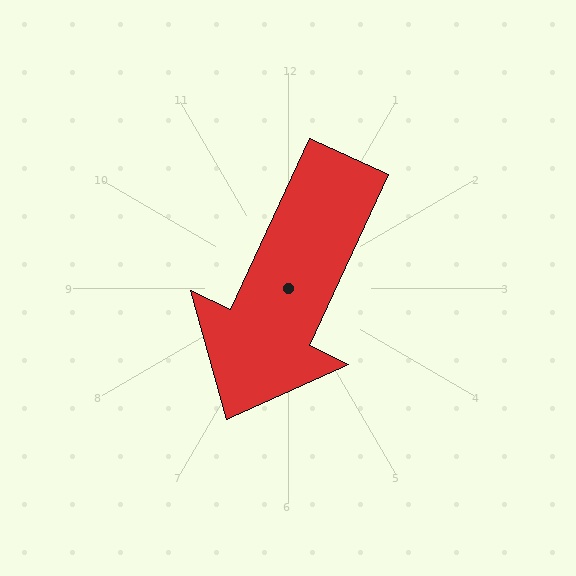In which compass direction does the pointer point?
Southwest.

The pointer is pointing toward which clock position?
Roughly 7 o'clock.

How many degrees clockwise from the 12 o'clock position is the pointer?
Approximately 205 degrees.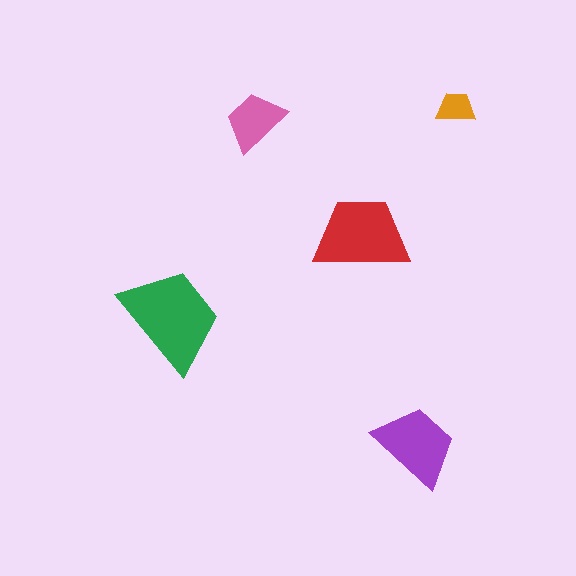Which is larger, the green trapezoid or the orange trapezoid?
The green one.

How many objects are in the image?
There are 5 objects in the image.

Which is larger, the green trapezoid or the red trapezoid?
The green one.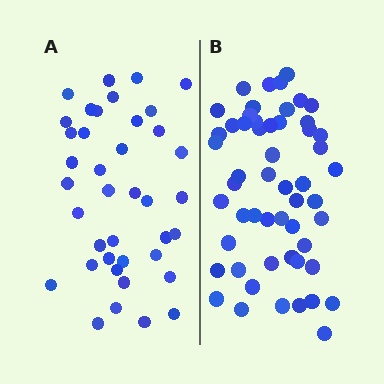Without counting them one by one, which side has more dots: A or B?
Region B (the right region) has more dots.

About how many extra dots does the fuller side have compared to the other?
Region B has approximately 15 more dots than region A.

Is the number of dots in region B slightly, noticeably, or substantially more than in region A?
Region B has noticeably more, but not dramatically so. The ratio is roughly 1.4 to 1.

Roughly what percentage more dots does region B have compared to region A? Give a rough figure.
About 40% more.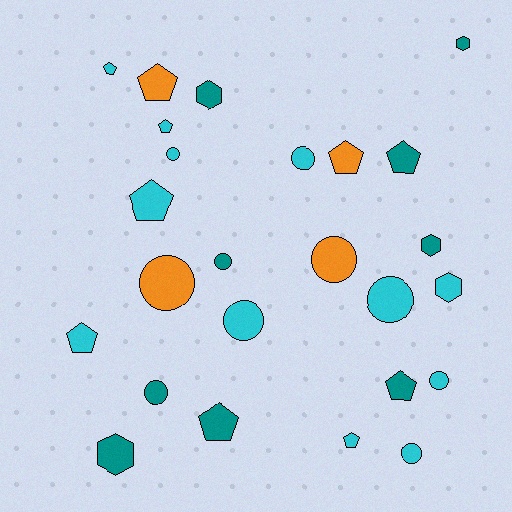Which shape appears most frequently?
Circle, with 10 objects.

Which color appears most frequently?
Cyan, with 12 objects.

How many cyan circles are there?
There are 6 cyan circles.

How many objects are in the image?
There are 25 objects.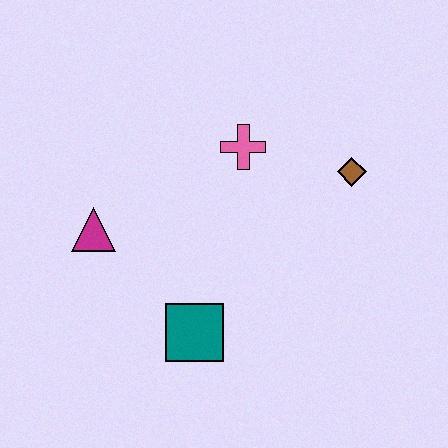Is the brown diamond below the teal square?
No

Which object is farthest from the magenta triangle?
The brown diamond is farthest from the magenta triangle.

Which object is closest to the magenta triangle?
The teal square is closest to the magenta triangle.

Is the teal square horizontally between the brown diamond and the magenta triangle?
Yes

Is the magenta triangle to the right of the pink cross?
No